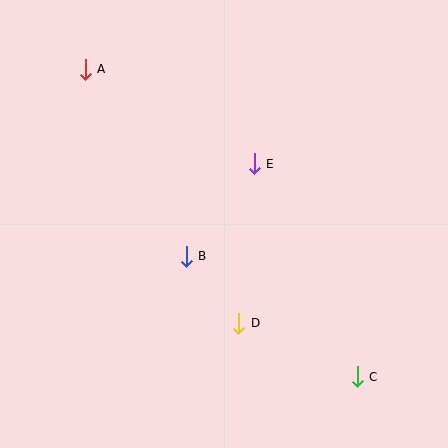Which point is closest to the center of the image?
Point B at (186, 256) is closest to the center.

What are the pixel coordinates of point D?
Point D is at (239, 323).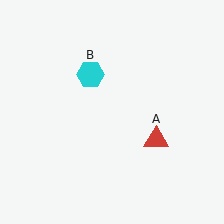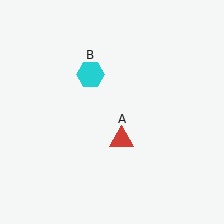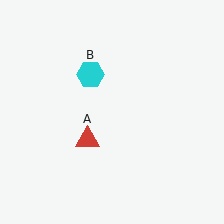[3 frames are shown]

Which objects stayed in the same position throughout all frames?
Cyan hexagon (object B) remained stationary.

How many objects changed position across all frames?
1 object changed position: red triangle (object A).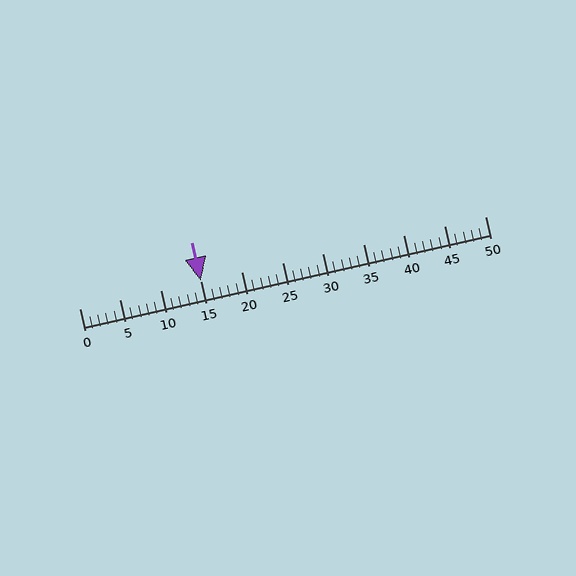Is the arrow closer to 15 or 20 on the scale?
The arrow is closer to 15.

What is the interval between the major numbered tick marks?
The major tick marks are spaced 5 units apart.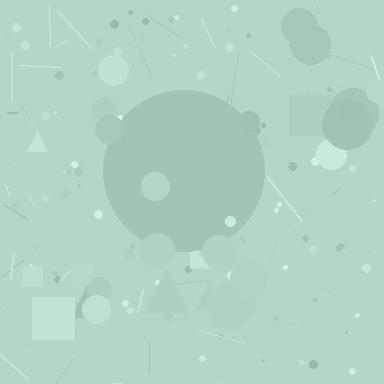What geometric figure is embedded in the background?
A circle is embedded in the background.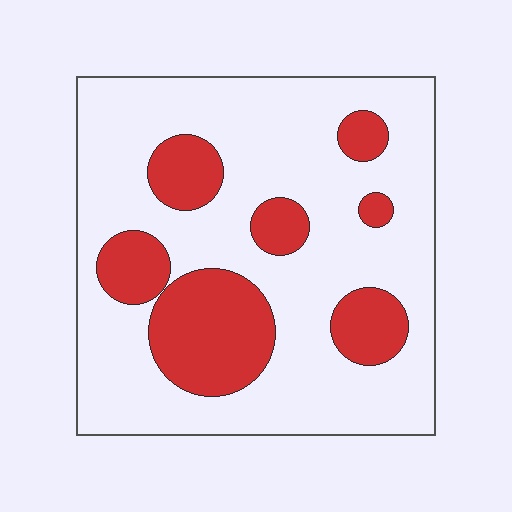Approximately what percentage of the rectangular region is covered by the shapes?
Approximately 25%.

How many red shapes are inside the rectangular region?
7.